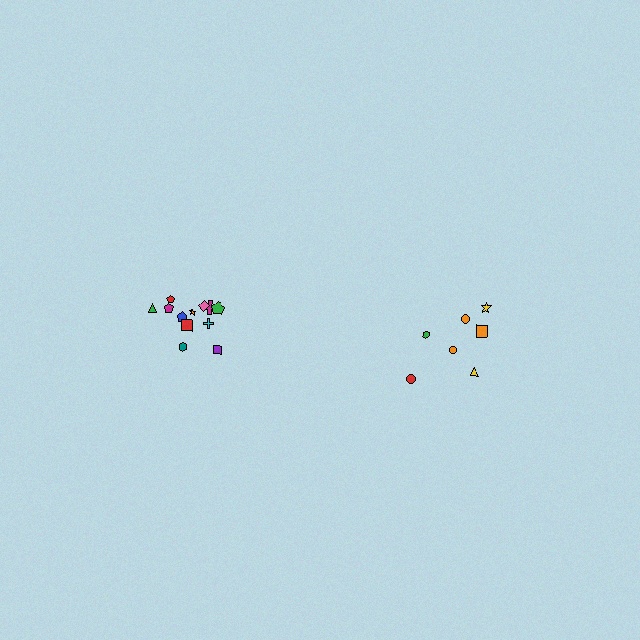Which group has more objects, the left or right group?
The left group.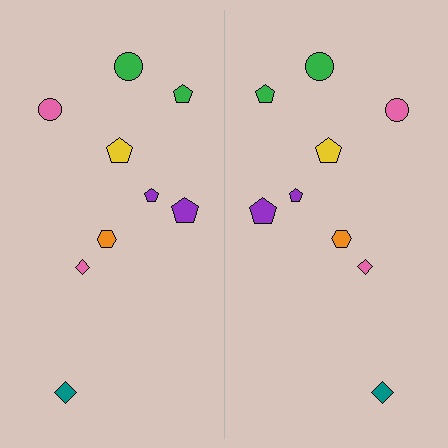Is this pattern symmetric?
Yes, this pattern has bilateral (reflection) symmetry.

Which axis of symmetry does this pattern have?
The pattern has a vertical axis of symmetry running through the center of the image.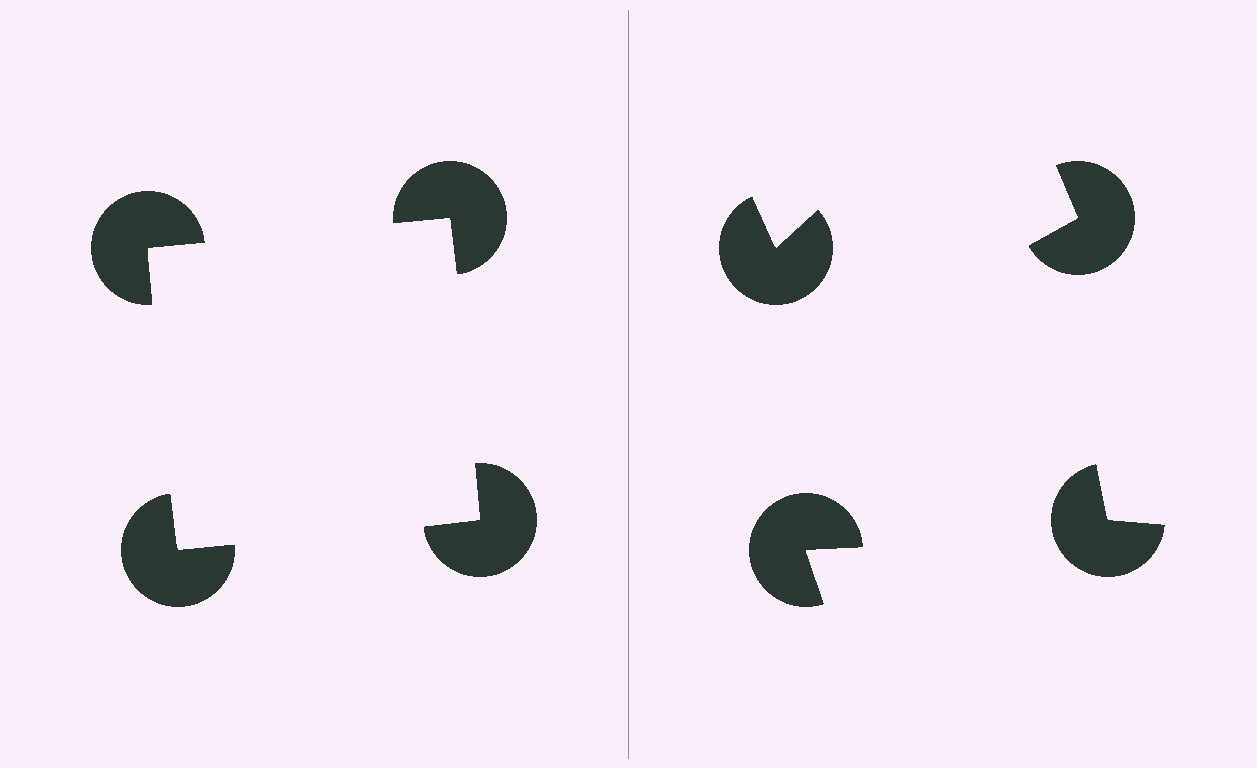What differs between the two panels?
The pac-man discs are positioned identically on both sides; only the wedge orientations differ. On the left they align to a square; on the right they are misaligned.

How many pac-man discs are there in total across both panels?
8 — 4 on each side.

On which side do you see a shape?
An illusory square appears on the left side. On the right side the wedge cuts are rotated, so no coherent shape forms.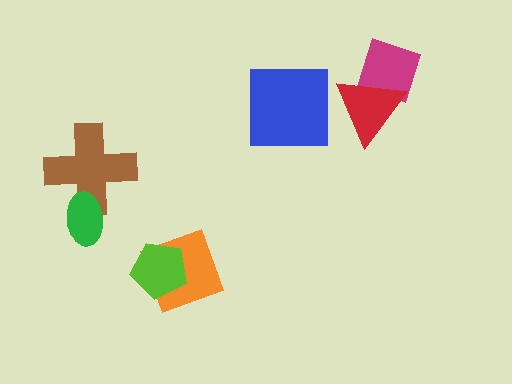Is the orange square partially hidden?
Yes, it is partially covered by another shape.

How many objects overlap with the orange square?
1 object overlaps with the orange square.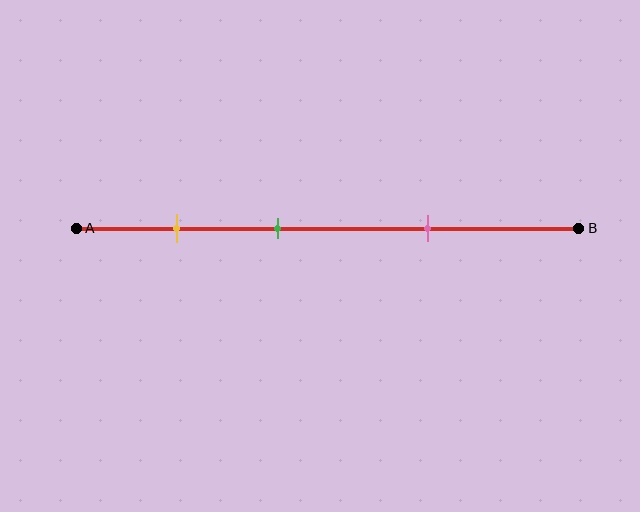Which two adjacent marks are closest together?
The yellow and green marks are the closest adjacent pair.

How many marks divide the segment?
There are 3 marks dividing the segment.